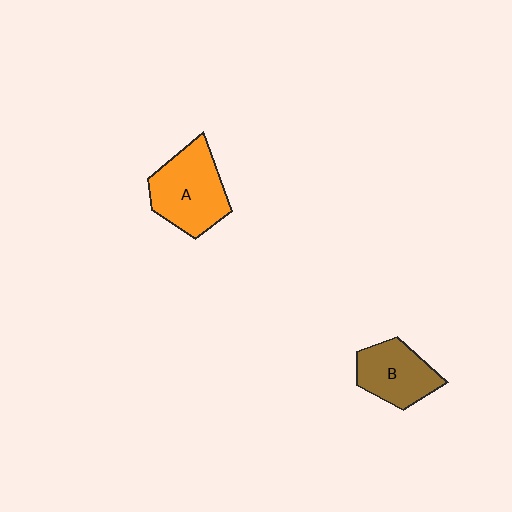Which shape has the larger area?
Shape A (orange).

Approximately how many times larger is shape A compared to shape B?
Approximately 1.3 times.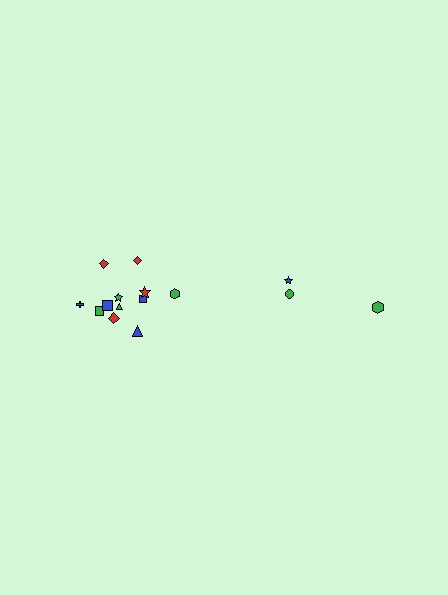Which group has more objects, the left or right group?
The left group.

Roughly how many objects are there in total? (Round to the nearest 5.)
Roughly 15 objects in total.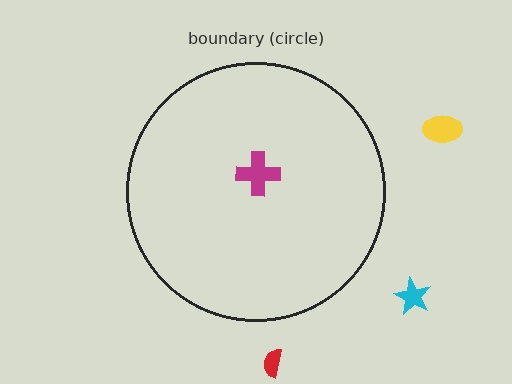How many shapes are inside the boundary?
1 inside, 3 outside.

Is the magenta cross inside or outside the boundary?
Inside.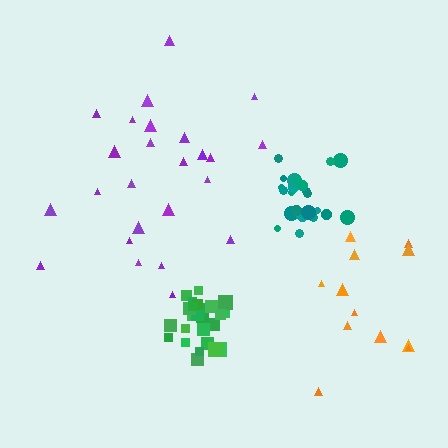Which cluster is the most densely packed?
Green.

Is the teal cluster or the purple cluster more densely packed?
Teal.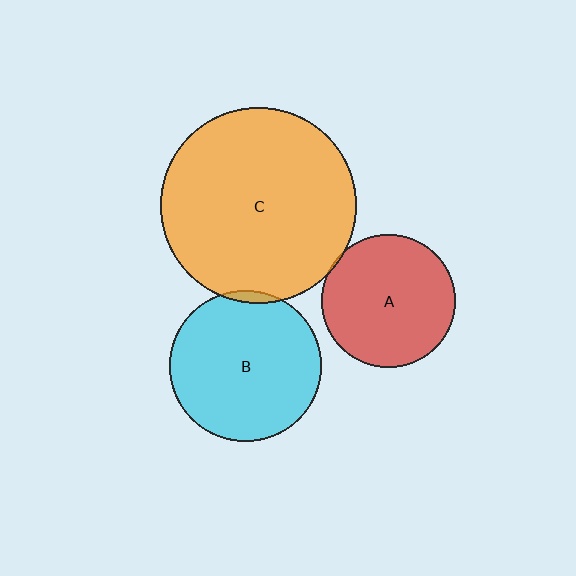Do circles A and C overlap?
Yes.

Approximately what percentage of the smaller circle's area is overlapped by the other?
Approximately 5%.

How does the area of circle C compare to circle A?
Approximately 2.2 times.